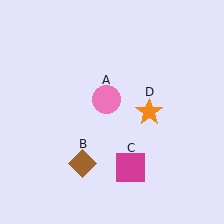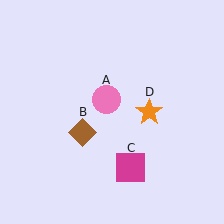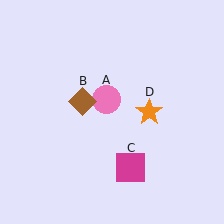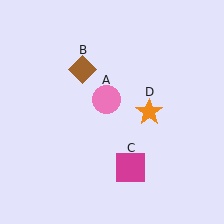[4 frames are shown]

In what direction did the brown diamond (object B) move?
The brown diamond (object B) moved up.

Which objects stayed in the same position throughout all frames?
Pink circle (object A) and magenta square (object C) and orange star (object D) remained stationary.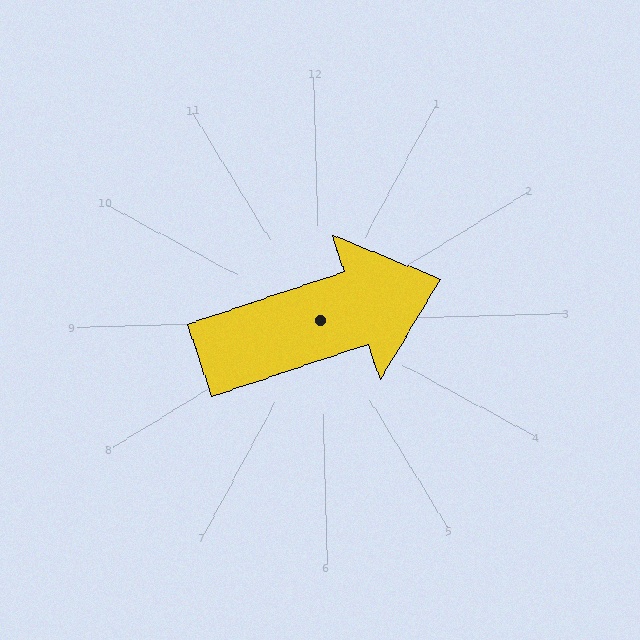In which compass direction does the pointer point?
East.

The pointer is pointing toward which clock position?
Roughly 2 o'clock.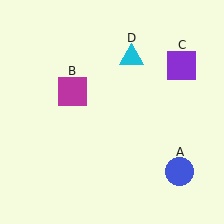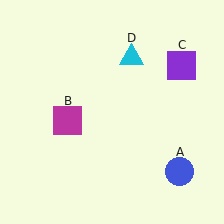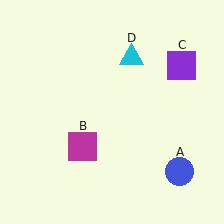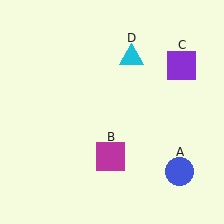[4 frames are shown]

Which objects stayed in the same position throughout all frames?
Blue circle (object A) and purple square (object C) and cyan triangle (object D) remained stationary.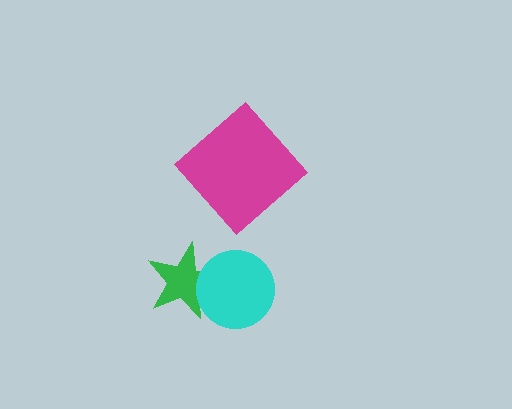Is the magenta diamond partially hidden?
No, no other shape covers it.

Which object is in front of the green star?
The cyan circle is in front of the green star.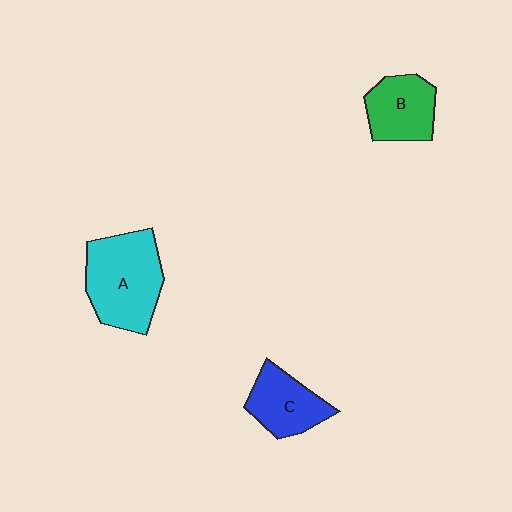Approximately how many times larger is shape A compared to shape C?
Approximately 1.6 times.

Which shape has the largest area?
Shape A (cyan).